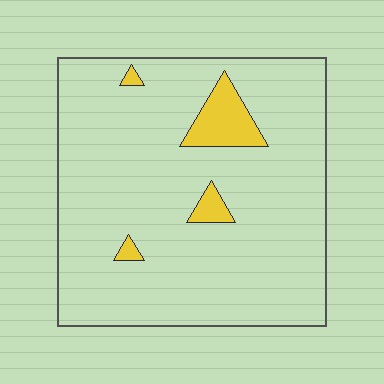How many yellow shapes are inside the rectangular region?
4.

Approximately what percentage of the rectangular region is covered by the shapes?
Approximately 5%.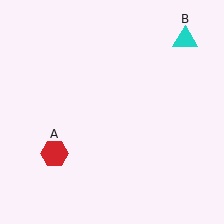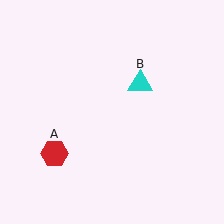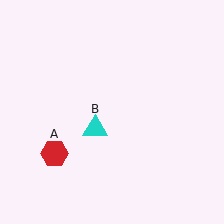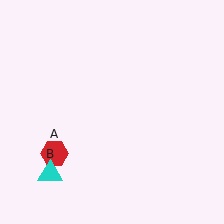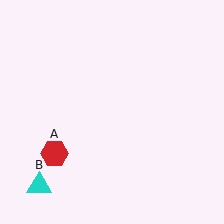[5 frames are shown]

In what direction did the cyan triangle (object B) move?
The cyan triangle (object B) moved down and to the left.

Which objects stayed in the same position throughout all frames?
Red hexagon (object A) remained stationary.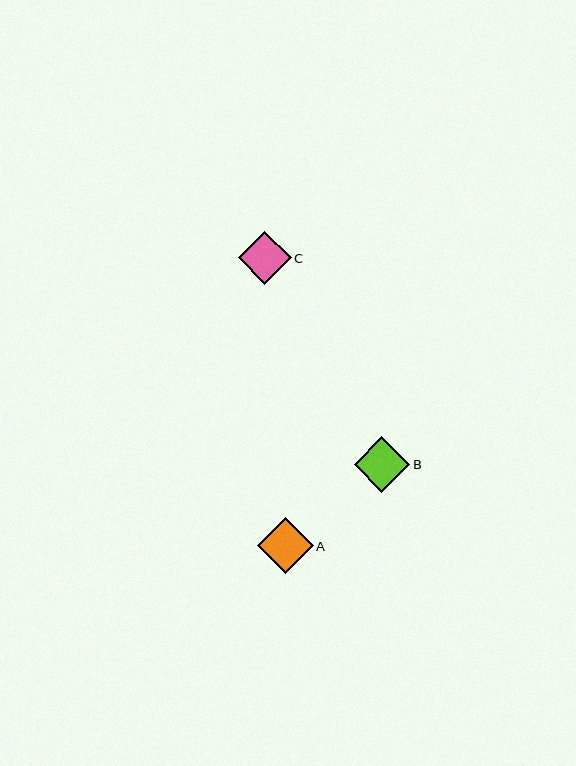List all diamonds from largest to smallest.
From largest to smallest: A, B, C.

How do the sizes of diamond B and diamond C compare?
Diamond B and diamond C are approximately the same size.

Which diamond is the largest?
Diamond A is the largest with a size of approximately 56 pixels.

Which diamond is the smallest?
Diamond C is the smallest with a size of approximately 53 pixels.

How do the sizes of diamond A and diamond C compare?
Diamond A and diamond C are approximately the same size.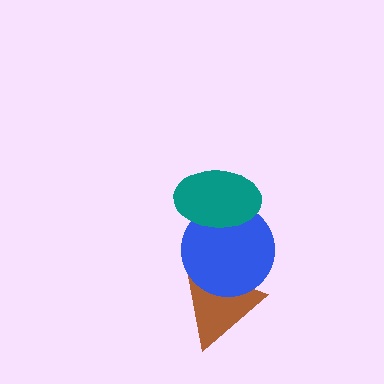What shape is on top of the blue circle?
The teal ellipse is on top of the blue circle.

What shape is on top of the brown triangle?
The blue circle is on top of the brown triangle.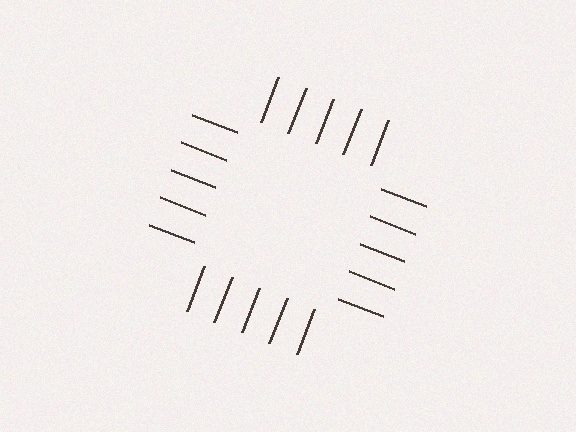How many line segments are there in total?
20 — 5 along each of the 4 edges.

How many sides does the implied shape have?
4 sides — the line-ends trace a square.